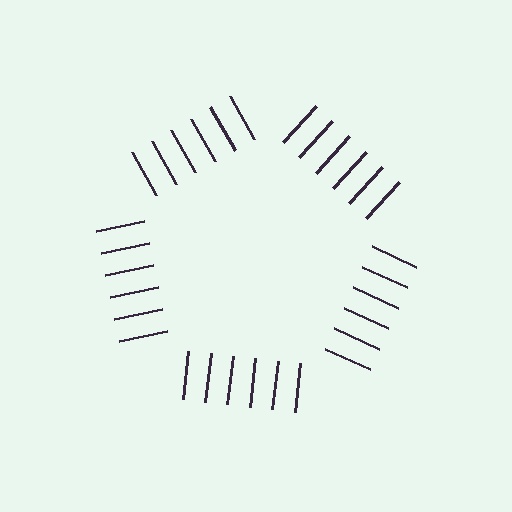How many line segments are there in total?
30 — 6 along each of the 5 edges.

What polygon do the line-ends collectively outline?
An illusory pentagon — the line segments terminate on its edges but no continuous stroke is drawn.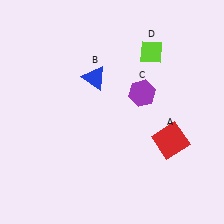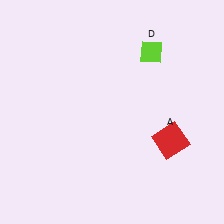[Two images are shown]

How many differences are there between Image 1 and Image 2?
There are 2 differences between the two images.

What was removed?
The purple hexagon (C), the blue triangle (B) were removed in Image 2.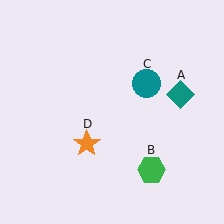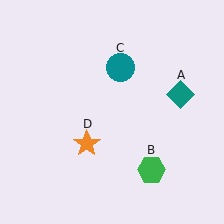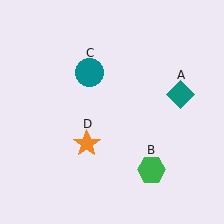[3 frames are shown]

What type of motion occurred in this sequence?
The teal circle (object C) rotated counterclockwise around the center of the scene.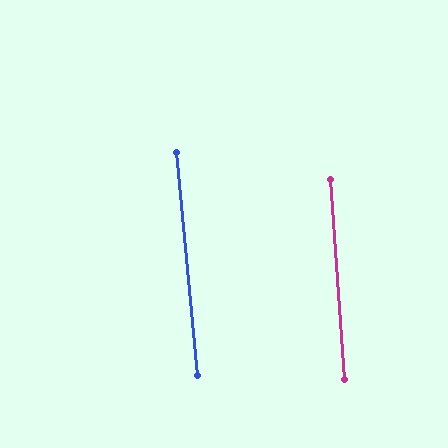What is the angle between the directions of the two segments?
Approximately 1 degree.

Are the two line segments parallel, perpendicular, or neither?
Parallel — their directions differ by only 1.1°.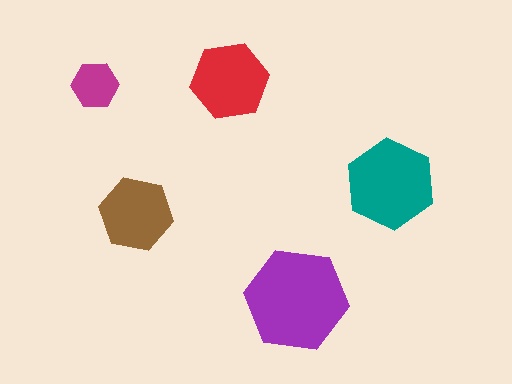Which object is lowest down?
The purple hexagon is bottommost.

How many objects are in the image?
There are 5 objects in the image.